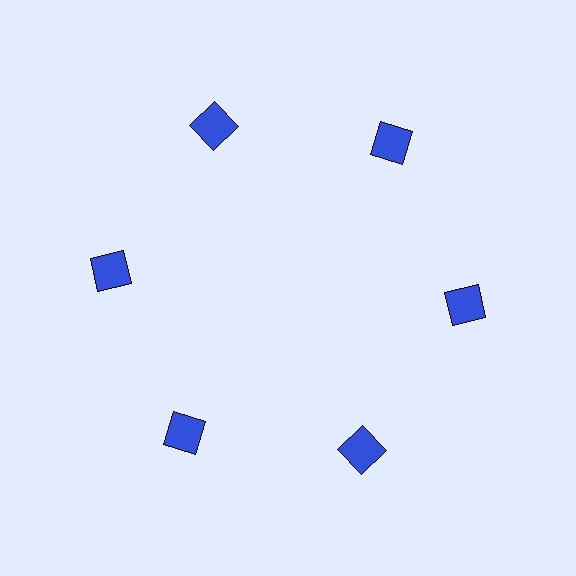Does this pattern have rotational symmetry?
Yes, this pattern has 6-fold rotational symmetry. It looks the same after rotating 60 degrees around the center.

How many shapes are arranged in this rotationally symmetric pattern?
There are 6 shapes, arranged in 6 groups of 1.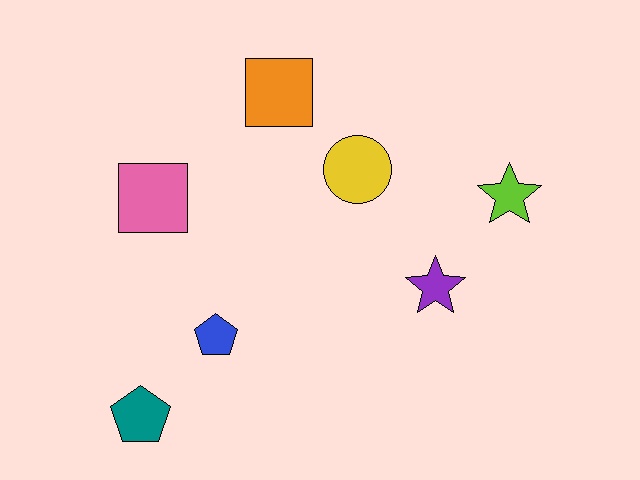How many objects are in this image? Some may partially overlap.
There are 7 objects.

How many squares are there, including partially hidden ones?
There are 2 squares.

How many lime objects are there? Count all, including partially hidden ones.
There is 1 lime object.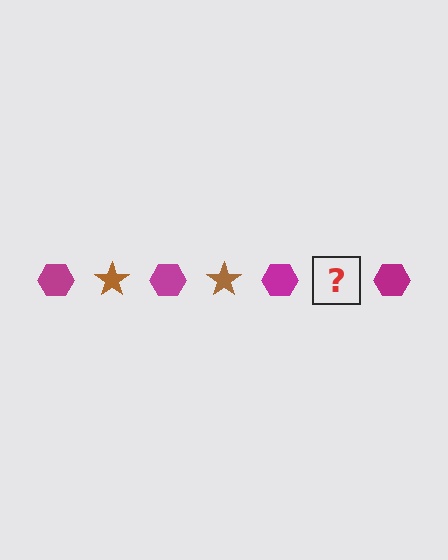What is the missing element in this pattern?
The missing element is a brown star.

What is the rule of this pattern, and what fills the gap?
The rule is that the pattern alternates between magenta hexagon and brown star. The gap should be filled with a brown star.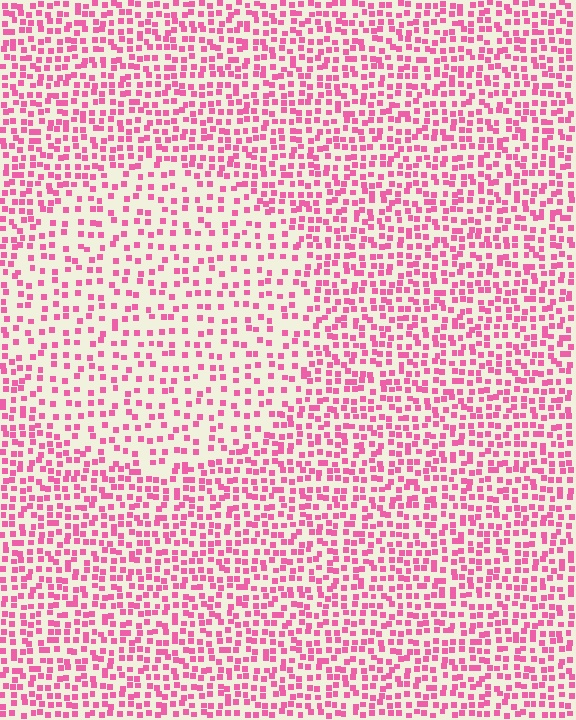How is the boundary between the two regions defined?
The boundary is defined by a change in element density (approximately 1.8x ratio). All elements are the same color, size, and shape.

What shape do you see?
I see a circle.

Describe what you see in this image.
The image contains small pink elements arranged at two different densities. A circle-shaped region is visible where the elements are less densely packed than the surrounding area.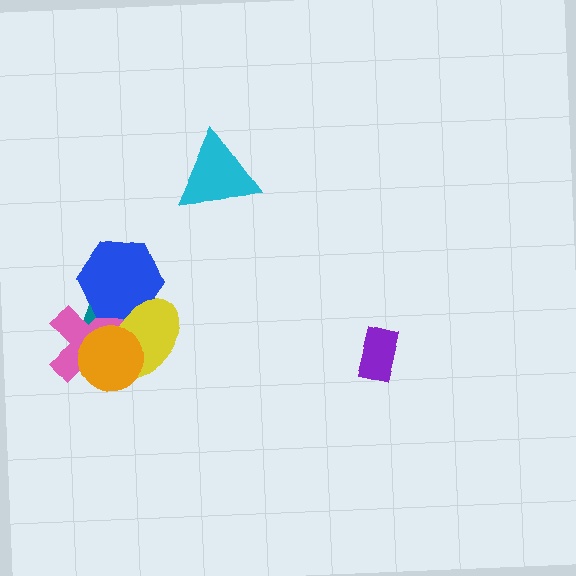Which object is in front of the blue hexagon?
The yellow ellipse is in front of the blue hexagon.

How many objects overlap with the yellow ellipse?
4 objects overlap with the yellow ellipse.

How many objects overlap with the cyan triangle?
0 objects overlap with the cyan triangle.